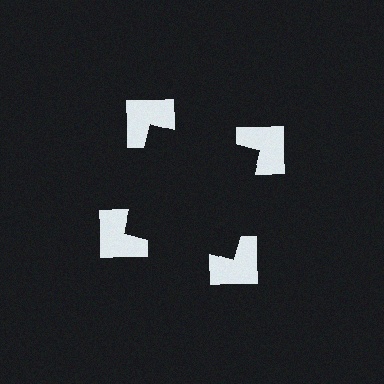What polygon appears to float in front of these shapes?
An illusory square — its edges are inferred from the aligned wedge cuts in the notched squares, not physically drawn.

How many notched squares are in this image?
There are 4 — one at each vertex of the illusory square.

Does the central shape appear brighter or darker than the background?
It typically appears slightly darker than the background, even though no actual brightness change is drawn.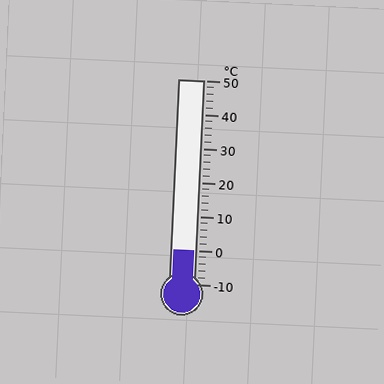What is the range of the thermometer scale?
The thermometer scale ranges from -10°C to 50°C.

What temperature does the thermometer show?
The thermometer shows approximately 0°C.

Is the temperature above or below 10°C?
The temperature is below 10°C.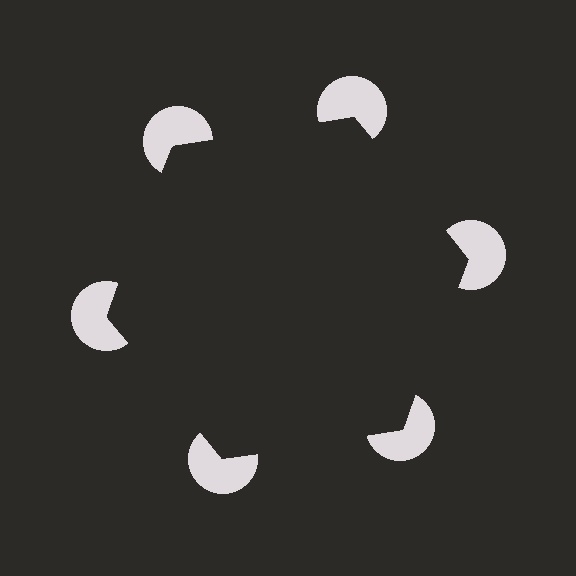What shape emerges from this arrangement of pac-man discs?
An illusory hexagon — its edges are inferred from the aligned wedge cuts in the pac-man discs, not physically drawn.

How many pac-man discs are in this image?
There are 6 — one at each vertex of the illusory hexagon.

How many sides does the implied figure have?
6 sides.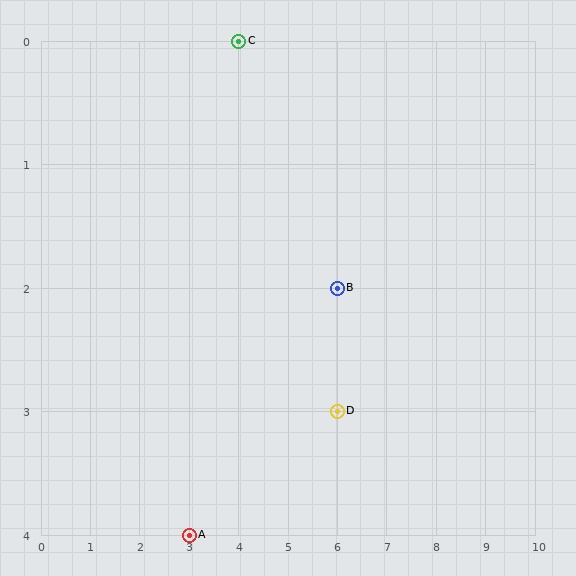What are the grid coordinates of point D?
Point D is at grid coordinates (6, 3).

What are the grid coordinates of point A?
Point A is at grid coordinates (3, 4).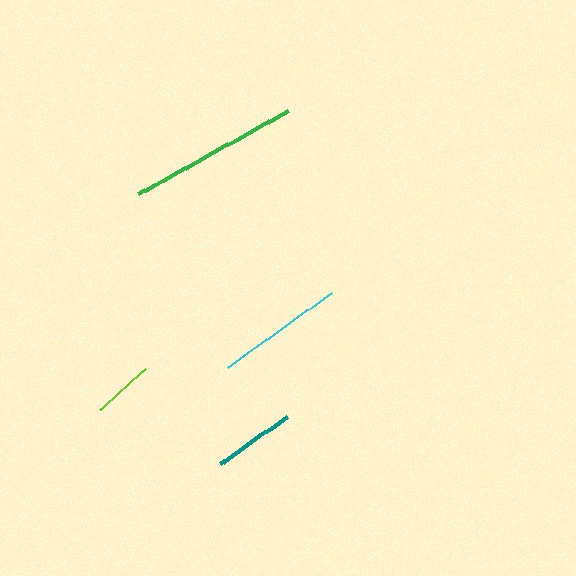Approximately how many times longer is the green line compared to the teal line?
The green line is approximately 2.1 times the length of the teal line.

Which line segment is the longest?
The green line is the longest at approximately 173 pixels.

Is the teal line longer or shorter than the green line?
The green line is longer than the teal line.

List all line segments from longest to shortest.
From longest to shortest: green, cyan, teal, lime.